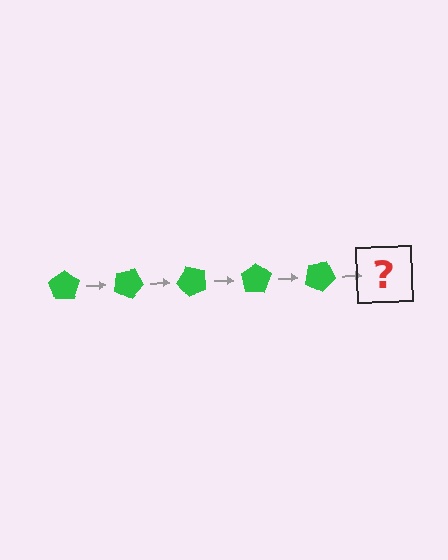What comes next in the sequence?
The next element should be a green pentagon rotated 125 degrees.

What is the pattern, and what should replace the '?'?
The pattern is that the pentagon rotates 25 degrees each step. The '?' should be a green pentagon rotated 125 degrees.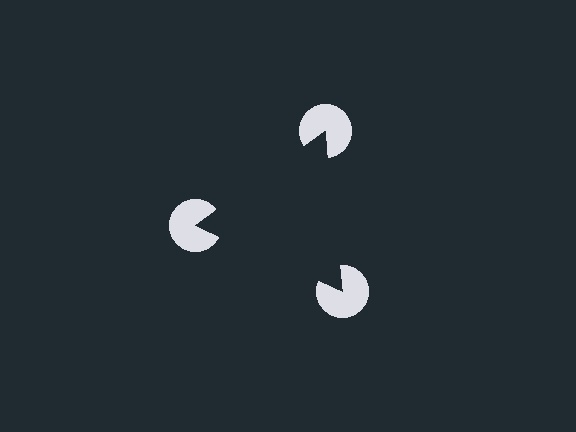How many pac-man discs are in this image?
There are 3 — one at each vertex of the illusory triangle.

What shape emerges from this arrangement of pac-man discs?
An illusory triangle — its edges are inferred from the aligned wedge cuts in the pac-man discs, not physically drawn.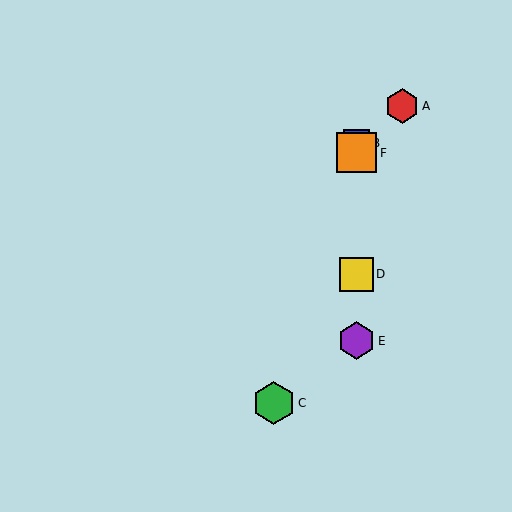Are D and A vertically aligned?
No, D is at x≈356 and A is at x≈402.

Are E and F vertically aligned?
Yes, both are at x≈356.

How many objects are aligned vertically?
4 objects (B, D, E, F) are aligned vertically.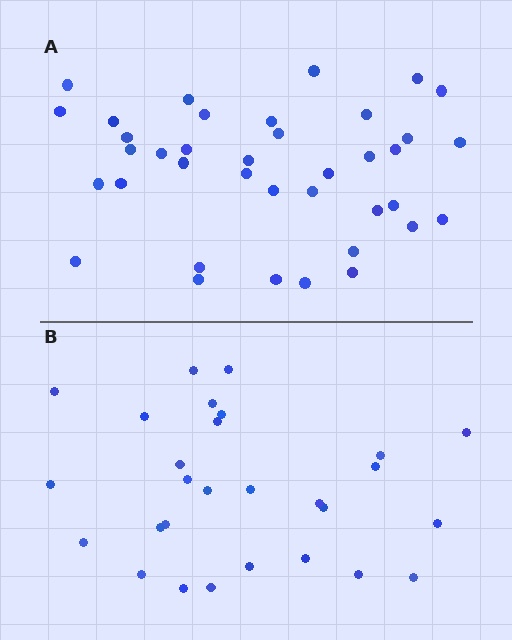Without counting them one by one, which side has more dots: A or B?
Region A (the top region) has more dots.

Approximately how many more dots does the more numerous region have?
Region A has roughly 10 or so more dots than region B.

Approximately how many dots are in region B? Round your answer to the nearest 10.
About 30 dots. (The exact count is 28, which rounds to 30.)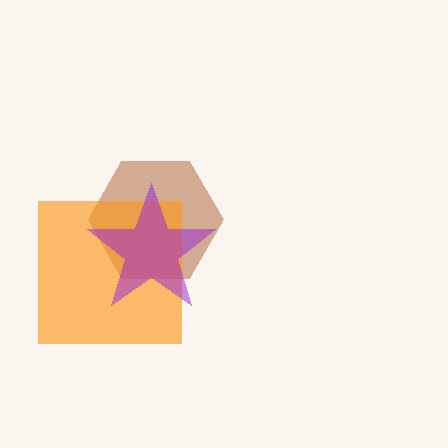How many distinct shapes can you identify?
There are 3 distinct shapes: a brown hexagon, an orange square, a purple star.